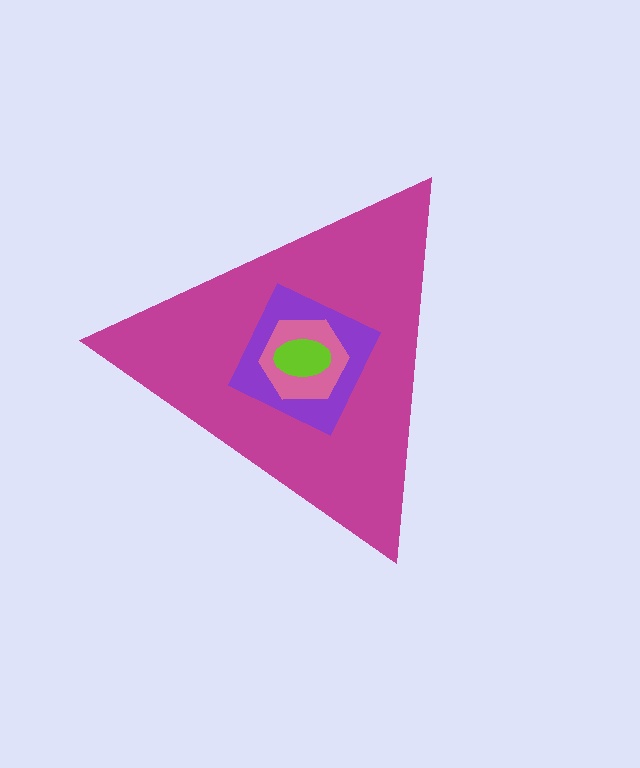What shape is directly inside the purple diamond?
The pink hexagon.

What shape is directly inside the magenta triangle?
The purple diamond.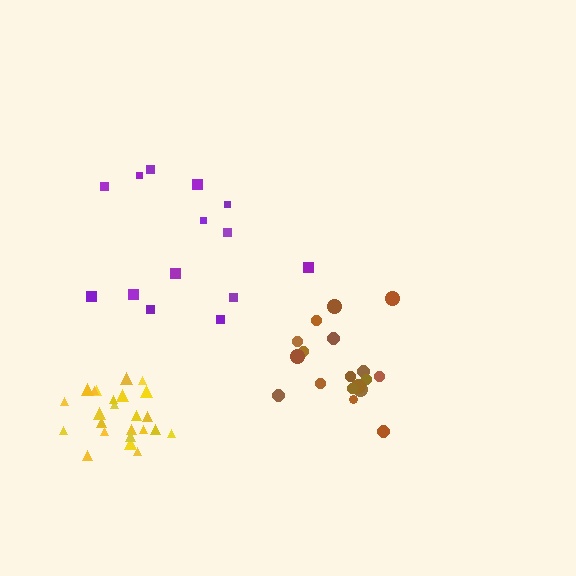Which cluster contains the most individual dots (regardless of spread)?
Yellow (24).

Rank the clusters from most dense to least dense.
yellow, brown, purple.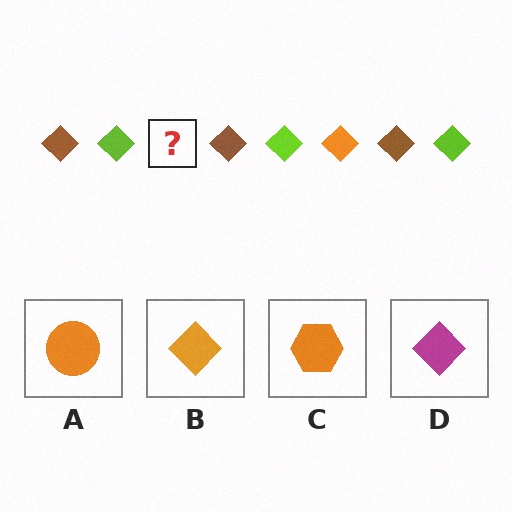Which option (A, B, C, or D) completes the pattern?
B.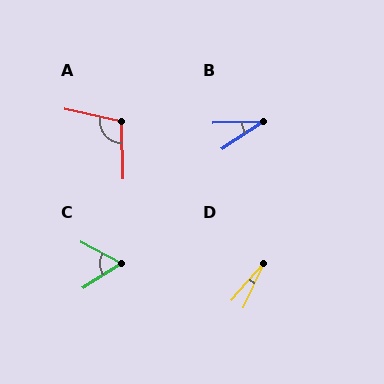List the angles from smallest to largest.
D (16°), B (31°), C (60°), A (104°).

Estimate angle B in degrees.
Approximately 31 degrees.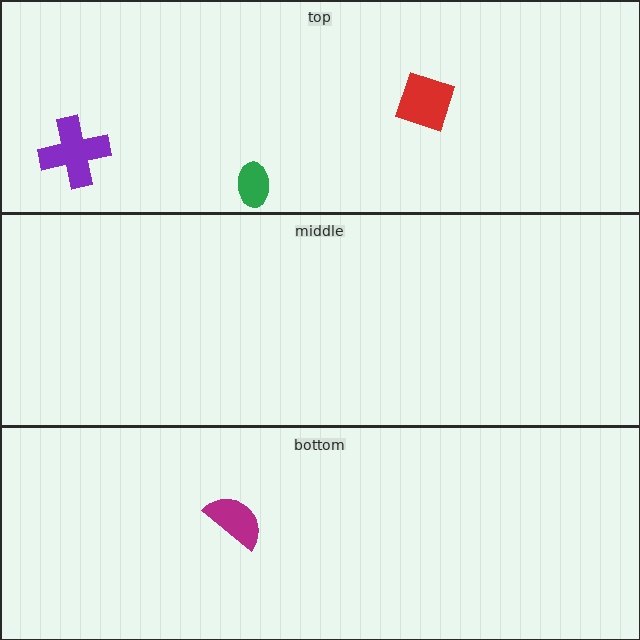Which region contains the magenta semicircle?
The bottom region.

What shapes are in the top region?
The purple cross, the green ellipse, the red diamond.